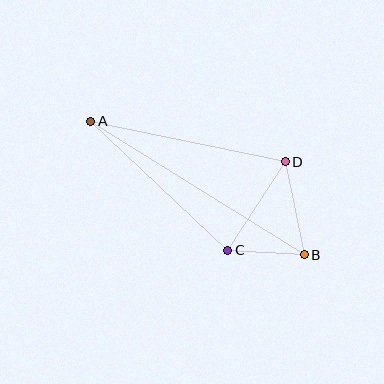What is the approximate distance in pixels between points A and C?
The distance between A and C is approximately 189 pixels.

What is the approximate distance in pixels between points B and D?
The distance between B and D is approximately 95 pixels.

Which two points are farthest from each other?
Points A and B are farthest from each other.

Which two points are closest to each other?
Points B and C are closest to each other.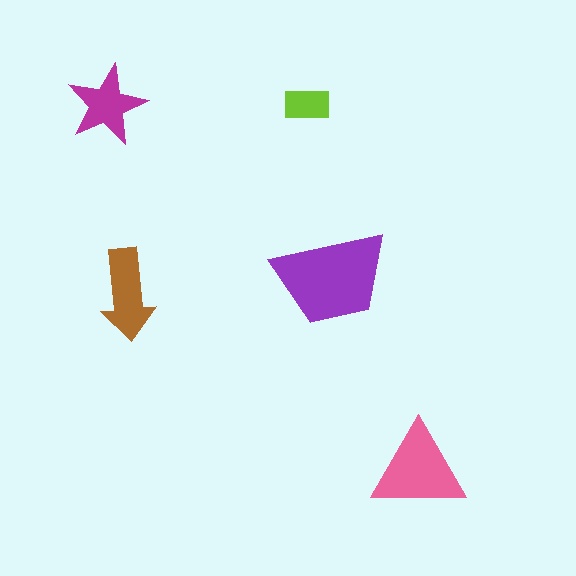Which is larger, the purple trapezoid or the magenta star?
The purple trapezoid.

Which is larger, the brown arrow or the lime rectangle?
The brown arrow.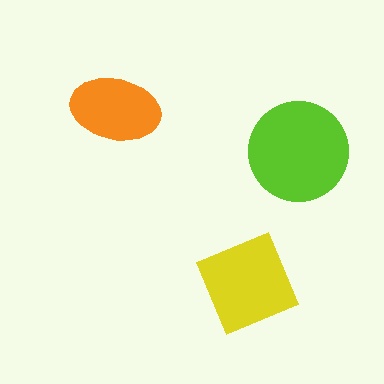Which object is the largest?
The lime circle.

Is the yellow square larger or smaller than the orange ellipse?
Larger.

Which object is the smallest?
The orange ellipse.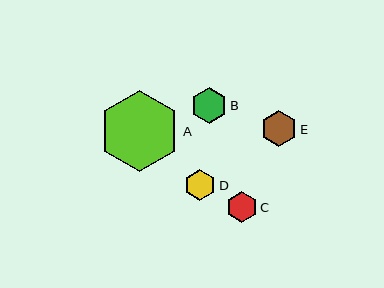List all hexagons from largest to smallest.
From largest to smallest: A, E, B, D, C.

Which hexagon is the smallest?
Hexagon C is the smallest with a size of approximately 31 pixels.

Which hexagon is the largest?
Hexagon A is the largest with a size of approximately 81 pixels.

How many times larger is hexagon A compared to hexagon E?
Hexagon A is approximately 2.2 times the size of hexagon E.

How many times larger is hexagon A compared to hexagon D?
Hexagon A is approximately 2.5 times the size of hexagon D.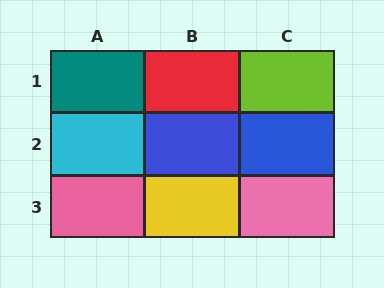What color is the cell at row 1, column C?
Lime.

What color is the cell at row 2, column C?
Blue.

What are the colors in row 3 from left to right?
Pink, yellow, pink.